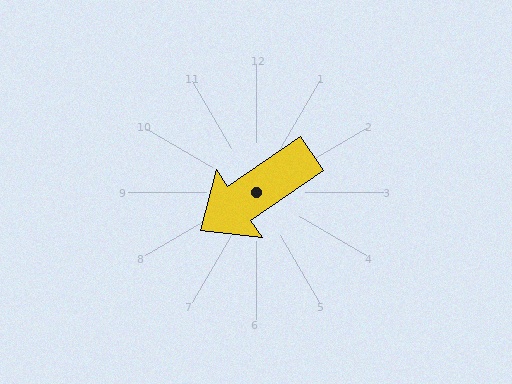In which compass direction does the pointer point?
Southwest.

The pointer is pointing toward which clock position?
Roughly 8 o'clock.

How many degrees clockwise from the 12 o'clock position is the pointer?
Approximately 236 degrees.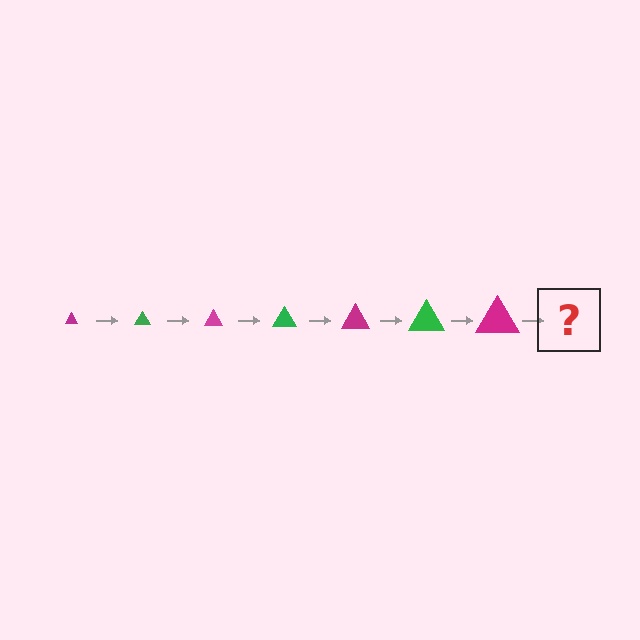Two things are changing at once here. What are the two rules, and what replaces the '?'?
The two rules are that the triangle grows larger each step and the color cycles through magenta and green. The '?' should be a green triangle, larger than the previous one.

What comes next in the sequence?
The next element should be a green triangle, larger than the previous one.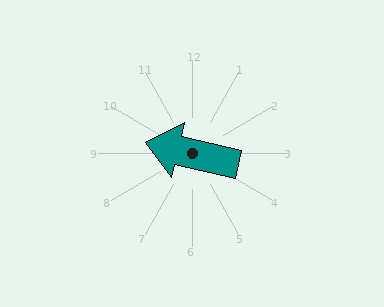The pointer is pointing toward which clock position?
Roughly 9 o'clock.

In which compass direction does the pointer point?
West.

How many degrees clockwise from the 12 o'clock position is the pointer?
Approximately 284 degrees.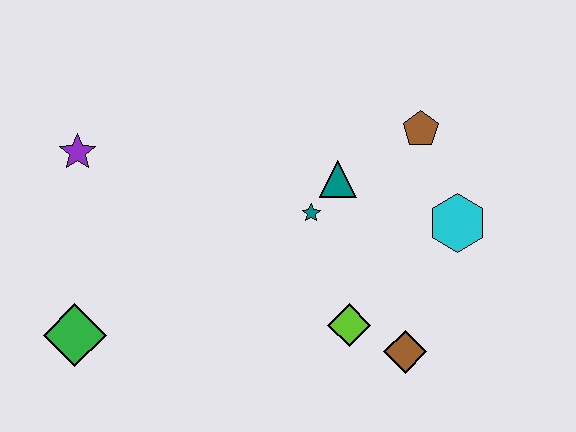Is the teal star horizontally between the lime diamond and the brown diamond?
No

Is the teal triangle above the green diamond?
Yes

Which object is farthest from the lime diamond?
The purple star is farthest from the lime diamond.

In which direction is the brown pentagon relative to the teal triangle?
The brown pentagon is to the right of the teal triangle.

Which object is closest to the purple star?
The green diamond is closest to the purple star.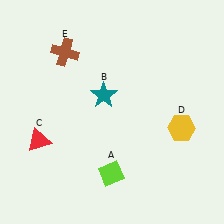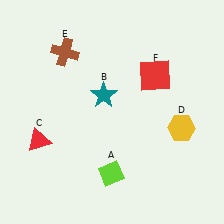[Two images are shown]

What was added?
A red square (F) was added in Image 2.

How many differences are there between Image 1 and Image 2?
There is 1 difference between the two images.